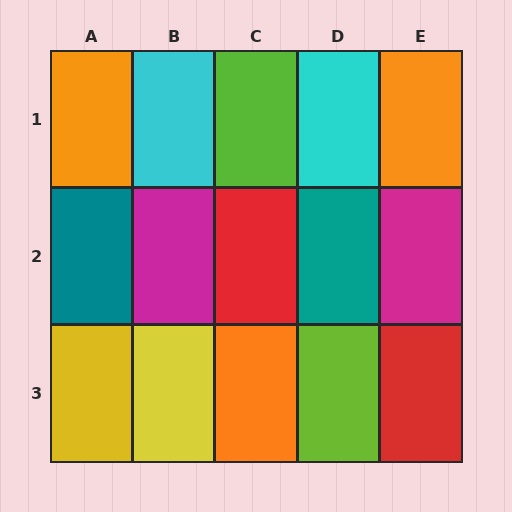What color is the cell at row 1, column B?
Cyan.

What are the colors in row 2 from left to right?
Teal, magenta, red, teal, magenta.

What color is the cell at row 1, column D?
Cyan.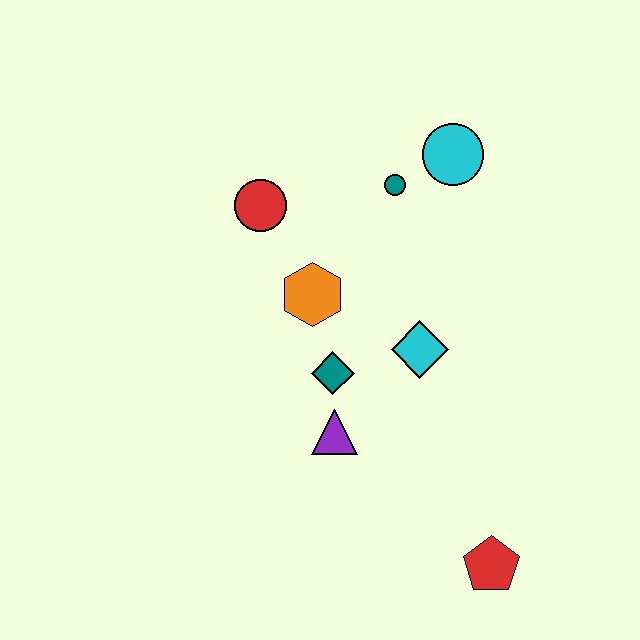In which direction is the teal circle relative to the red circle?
The teal circle is to the right of the red circle.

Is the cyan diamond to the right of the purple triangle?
Yes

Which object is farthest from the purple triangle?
The cyan circle is farthest from the purple triangle.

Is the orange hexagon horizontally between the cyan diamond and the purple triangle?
No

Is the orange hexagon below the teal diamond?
No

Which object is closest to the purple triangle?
The teal diamond is closest to the purple triangle.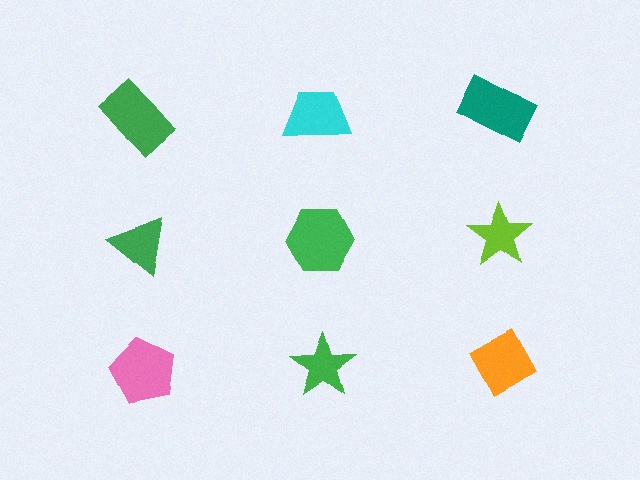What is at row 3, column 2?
A green star.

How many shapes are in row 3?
3 shapes.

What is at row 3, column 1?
A pink pentagon.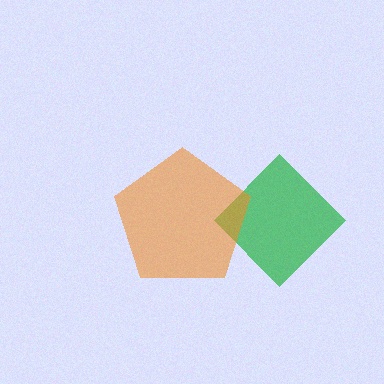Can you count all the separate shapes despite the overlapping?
Yes, there are 2 separate shapes.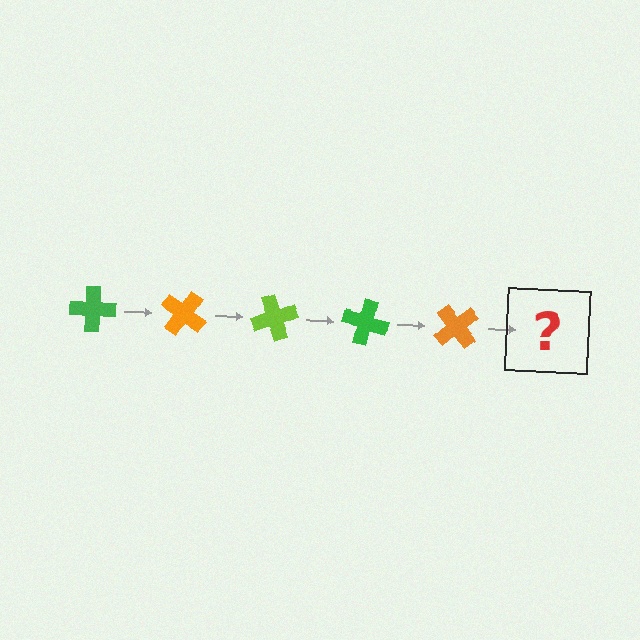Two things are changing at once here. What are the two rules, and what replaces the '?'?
The two rules are that it rotates 35 degrees each step and the color cycles through green, orange, and lime. The '?' should be a lime cross, rotated 175 degrees from the start.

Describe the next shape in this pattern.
It should be a lime cross, rotated 175 degrees from the start.